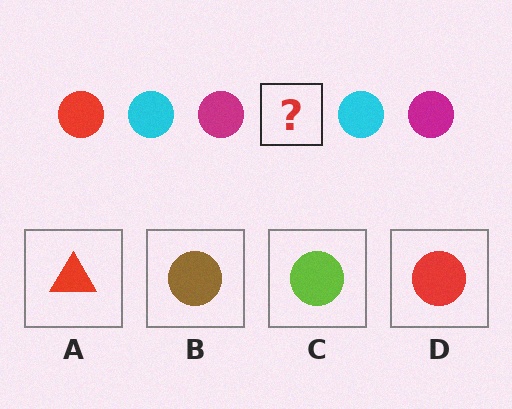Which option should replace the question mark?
Option D.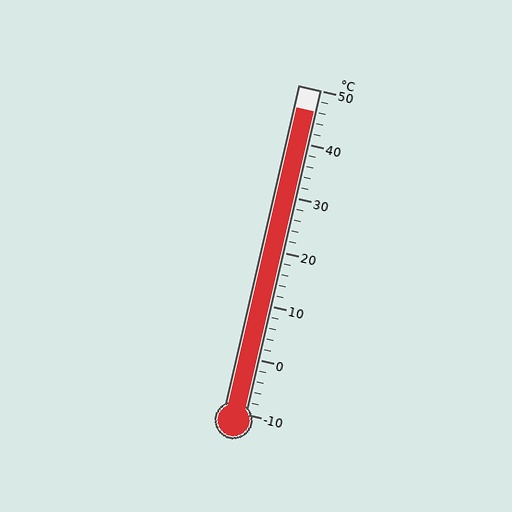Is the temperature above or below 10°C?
The temperature is above 10°C.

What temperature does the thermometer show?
The thermometer shows approximately 46°C.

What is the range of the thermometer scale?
The thermometer scale ranges from -10°C to 50°C.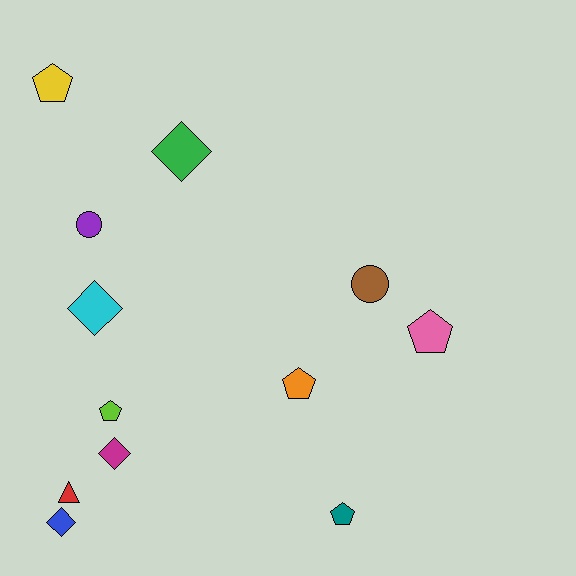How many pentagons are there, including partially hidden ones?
There are 5 pentagons.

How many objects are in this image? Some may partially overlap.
There are 12 objects.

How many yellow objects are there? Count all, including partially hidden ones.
There is 1 yellow object.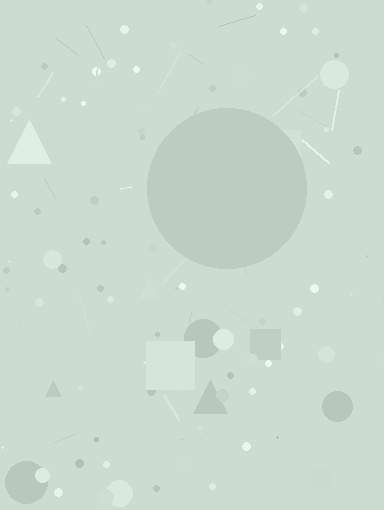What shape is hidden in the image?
A circle is hidden in the image.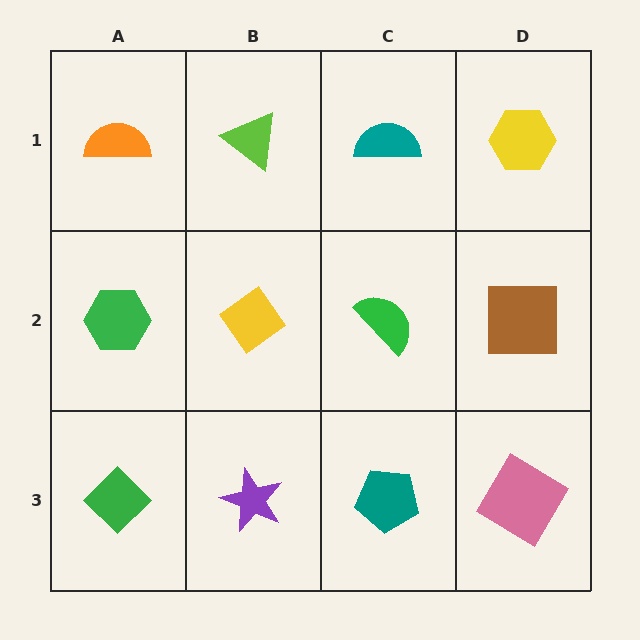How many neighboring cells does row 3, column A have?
2.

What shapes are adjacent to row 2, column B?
A lime triangle (row 1, column B), a purple star (row 3, column B), a green hexagon (row 2, column A), a green semicircle (row 2, column C).